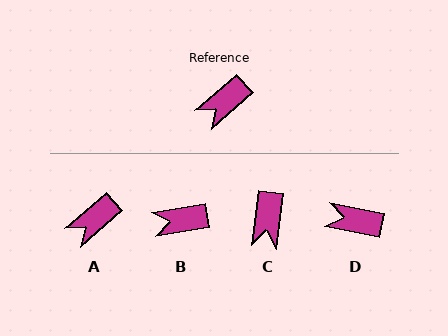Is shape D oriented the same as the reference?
No, it is off by about 53 degrees.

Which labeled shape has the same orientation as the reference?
A.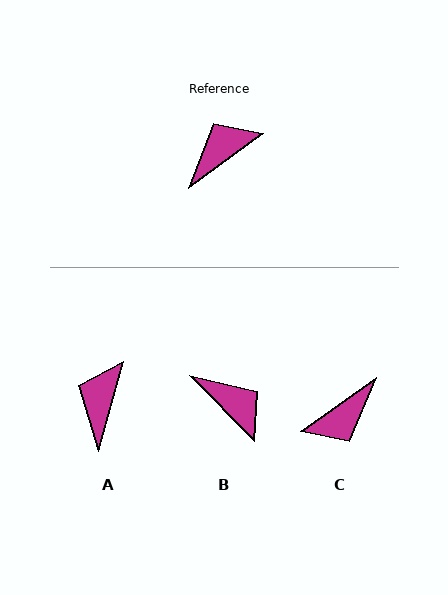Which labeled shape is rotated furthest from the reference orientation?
C, about 179 degrees away.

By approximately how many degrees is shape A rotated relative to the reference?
Approximately 39 degrees counter-clockwise.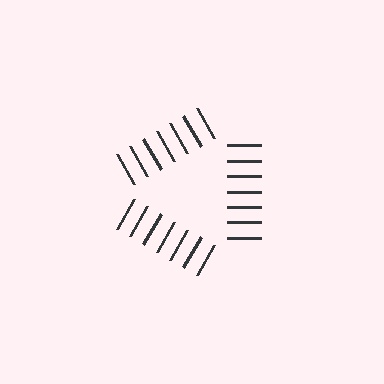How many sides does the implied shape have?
3 sides — the line-ends trace a triangle.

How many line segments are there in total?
21 — 7 along each of the 3 edges.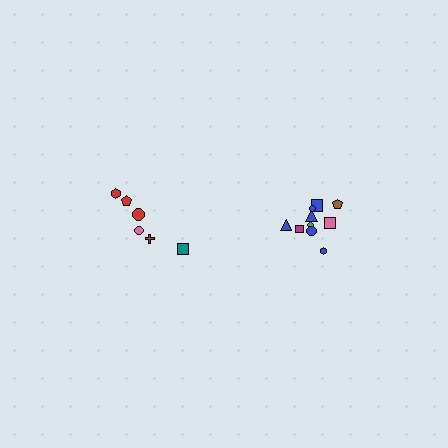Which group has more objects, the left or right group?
The right group.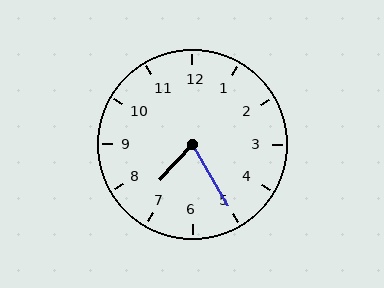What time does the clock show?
7:25.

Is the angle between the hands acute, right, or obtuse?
It is acute.